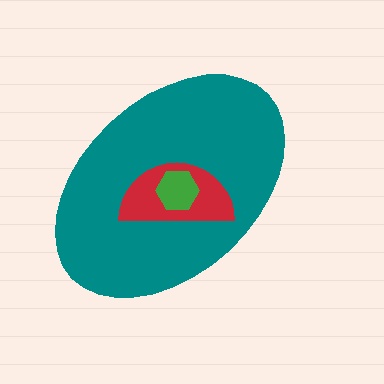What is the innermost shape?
The green hexagon.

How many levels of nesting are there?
3.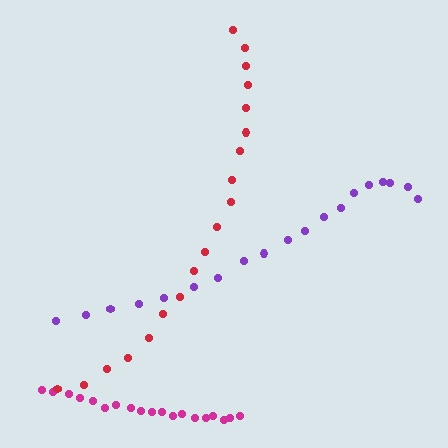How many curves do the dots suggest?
There are 3 distinct paths.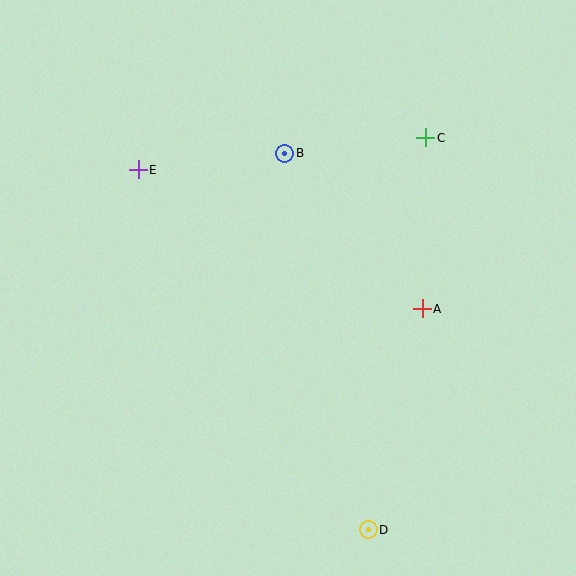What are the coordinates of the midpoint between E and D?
The midpoint between E and D is at (253, 350).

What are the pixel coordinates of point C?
Point C is at (426, 138).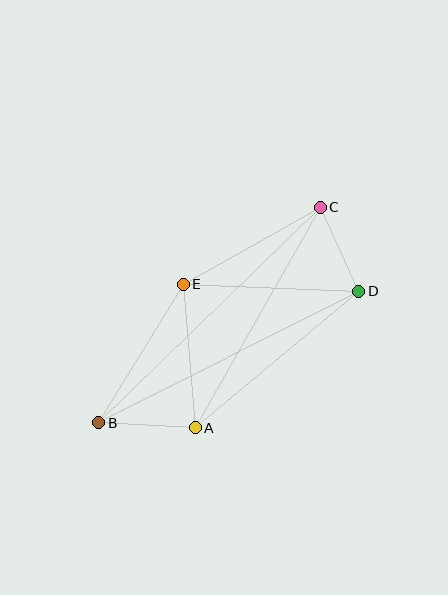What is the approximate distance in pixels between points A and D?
The distance between A and D is approximately 213 pixels.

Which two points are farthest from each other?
Points B and C are farthest from each other.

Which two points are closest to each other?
Points C and D are closest to each other.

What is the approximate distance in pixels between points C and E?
The distance between C and E is approximately 158 pixels.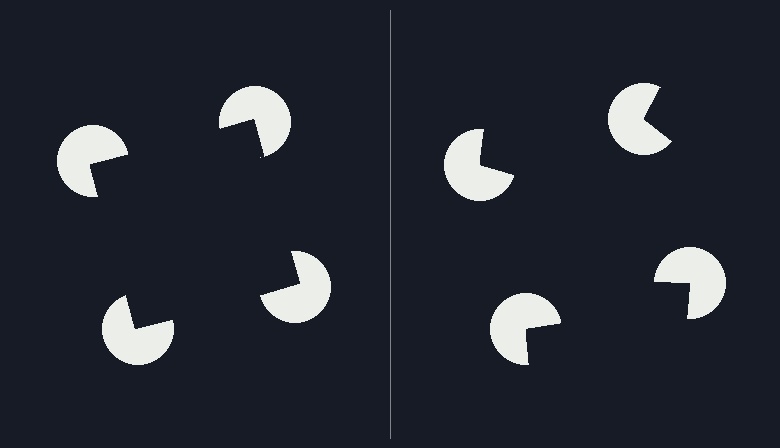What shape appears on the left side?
An illusory square.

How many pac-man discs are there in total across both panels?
8 — 4 on each side.